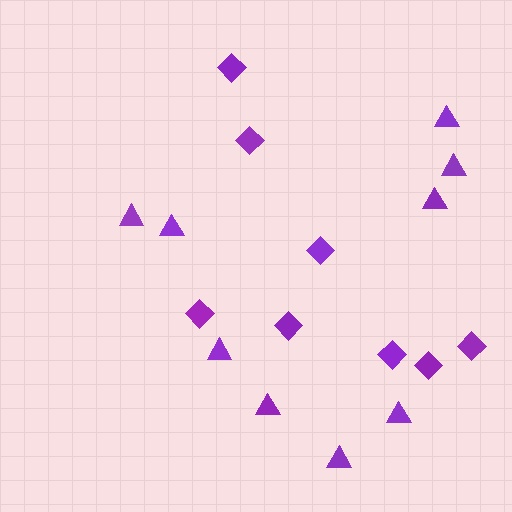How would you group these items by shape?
There are 2 groups: one group of triangles (9) and one group of diamonds (8).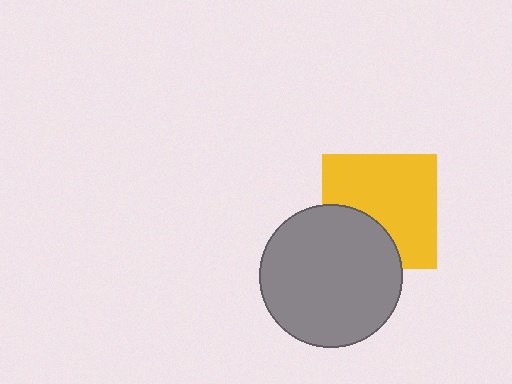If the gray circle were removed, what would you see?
You would see the complete yellow square.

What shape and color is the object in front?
The object in front is a gray circle.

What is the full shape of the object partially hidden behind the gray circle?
The partially hidden object is a yellow square.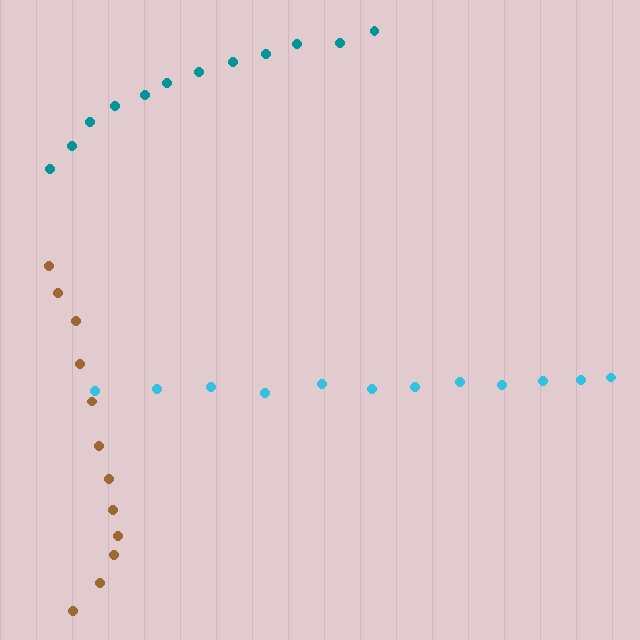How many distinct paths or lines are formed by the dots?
There are 3 distinct paths.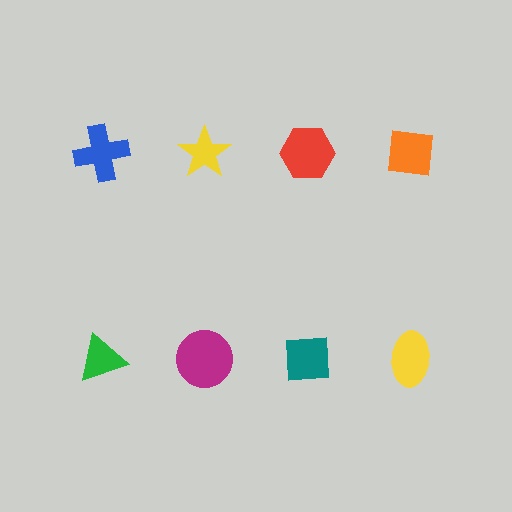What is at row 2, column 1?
A green triangle.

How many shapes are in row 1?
4 shapes.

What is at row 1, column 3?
A red hexagon.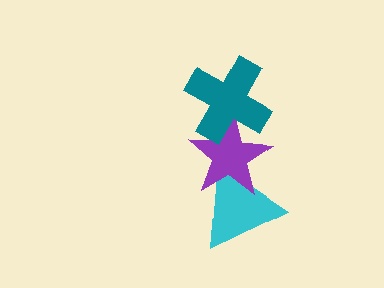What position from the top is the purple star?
The purple star is 2nd from the top.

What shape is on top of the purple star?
The teal cross is on top of the purple star.